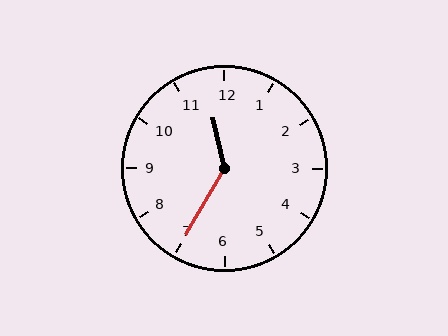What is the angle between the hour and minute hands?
Approximately 138 degrees.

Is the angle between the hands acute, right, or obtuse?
It is obtuse.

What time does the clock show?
11:35.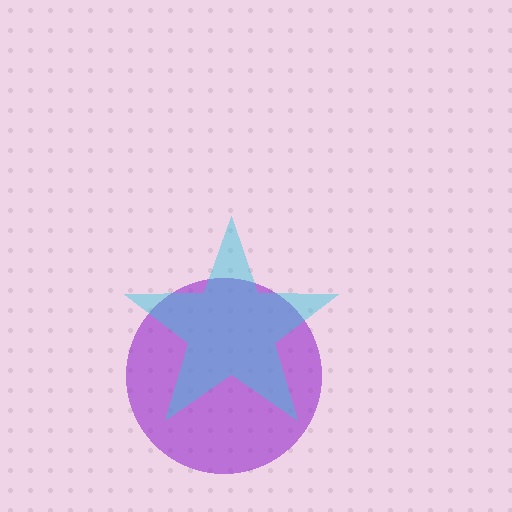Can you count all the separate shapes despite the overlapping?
Yes, there are 2 separate shapes.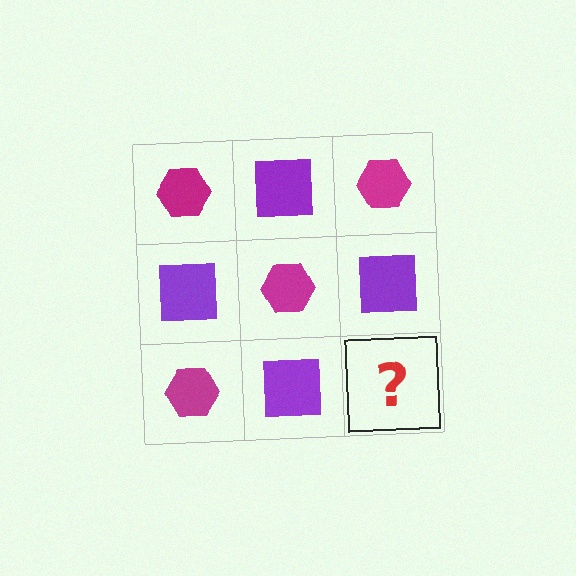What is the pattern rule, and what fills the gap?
The rule is that it alternates magenta hexagon and purple square in a checkerboard pattern. The gap should be filled with a magenta hexagon.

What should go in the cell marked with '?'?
The missing cell should contain a magenta hexagon.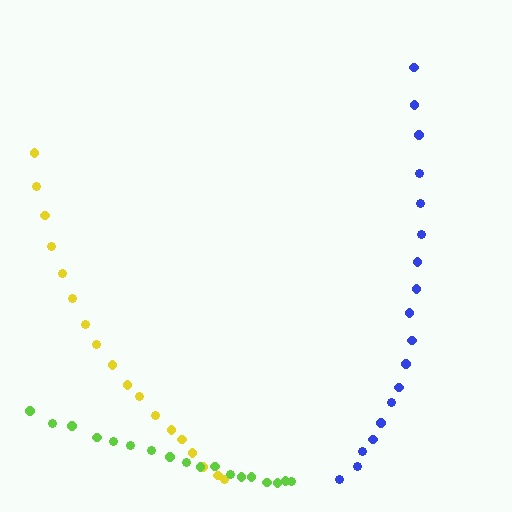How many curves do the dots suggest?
There are 3 distinct paths.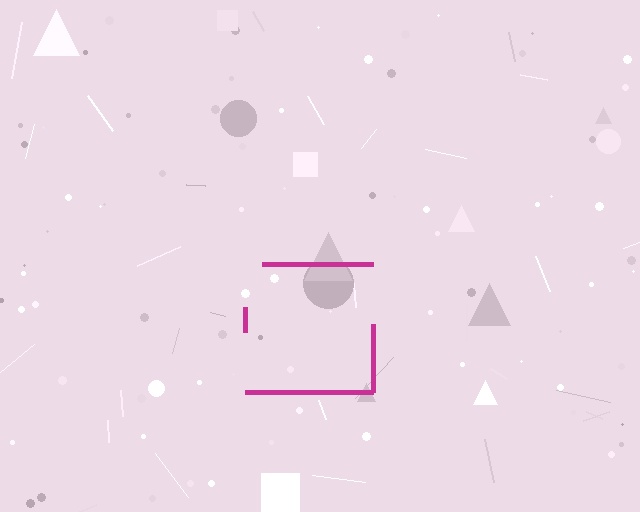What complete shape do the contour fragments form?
The contour fragments form a square.